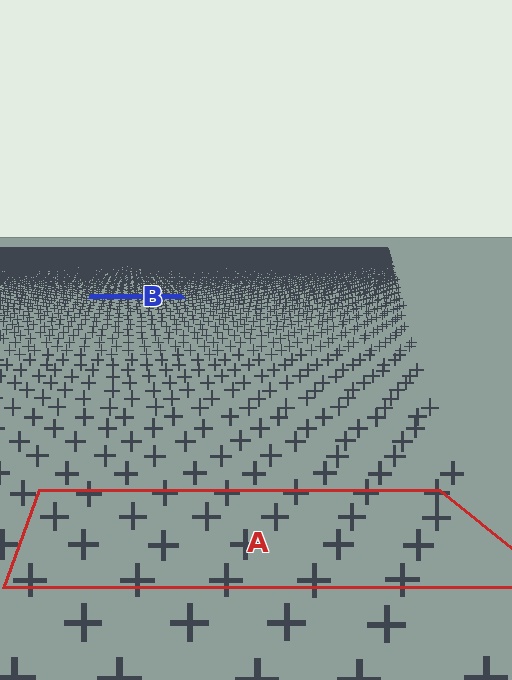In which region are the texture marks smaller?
The texture marks are smaller in region B, because it is farther away.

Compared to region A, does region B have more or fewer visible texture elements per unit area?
Region B has more texture elements per unit area — they are packed more densely because it is farther away.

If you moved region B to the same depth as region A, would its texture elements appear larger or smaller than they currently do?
They would appear larger. At a closer depth, the same texture elements are projected at a bigger on-screen size.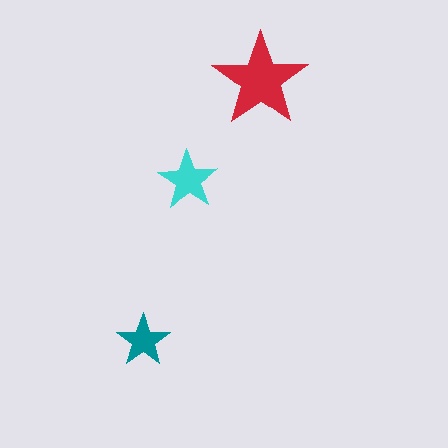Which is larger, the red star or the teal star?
The red one.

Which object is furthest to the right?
The red star is rightmost.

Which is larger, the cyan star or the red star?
The red one.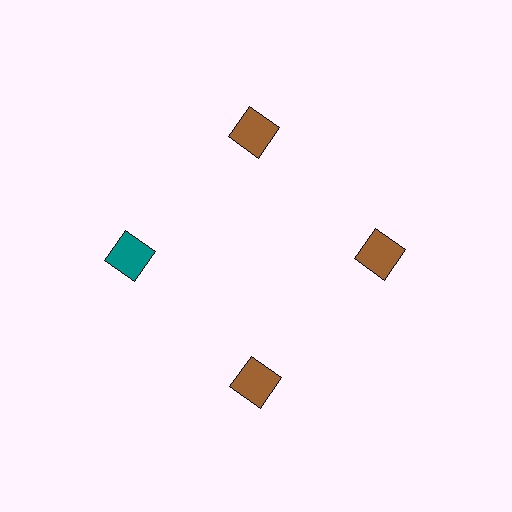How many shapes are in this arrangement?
There are 4 shapes arranged in a ring pattern.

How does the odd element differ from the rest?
It has a different color: teal instead of brown.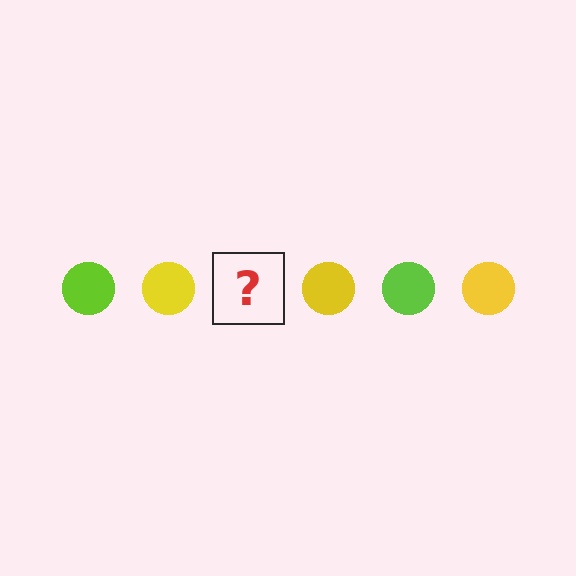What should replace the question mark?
The question mark should be replaced with a lime circle.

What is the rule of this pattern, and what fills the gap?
The rule is that the pattern cycles through lime, yellow circles. The gap should be filled with a lime circle.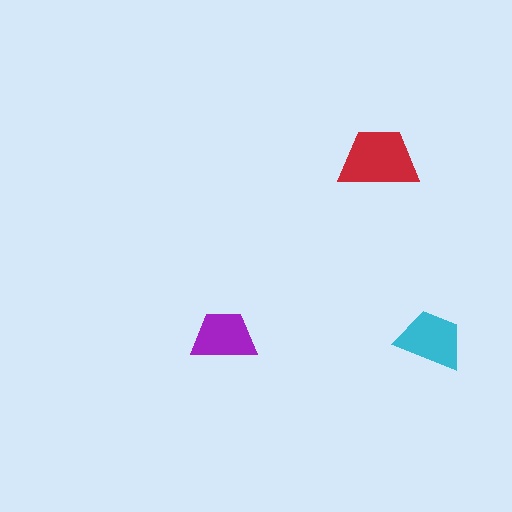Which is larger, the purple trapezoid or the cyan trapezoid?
The cyan one.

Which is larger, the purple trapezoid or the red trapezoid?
The red one.